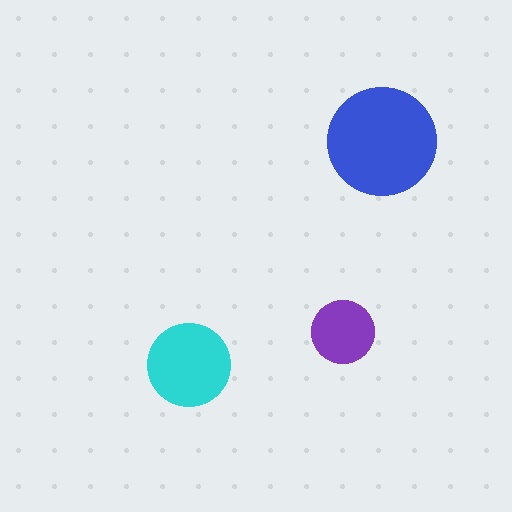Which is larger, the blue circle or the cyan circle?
The blue one.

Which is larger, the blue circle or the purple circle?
The blue one.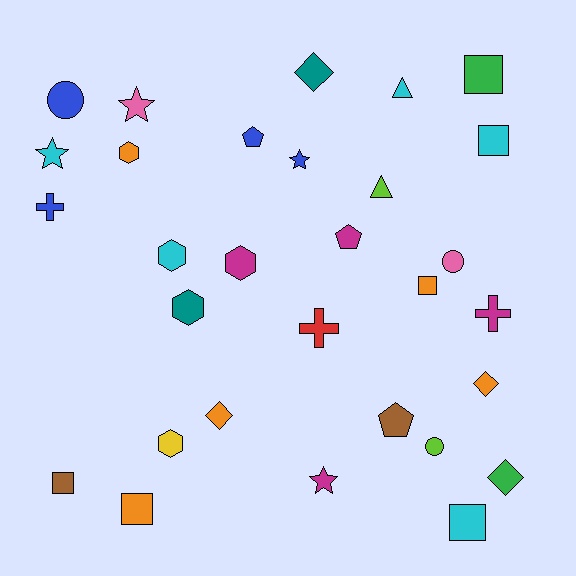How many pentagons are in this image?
There are 3 pentagons.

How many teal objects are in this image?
There are 2 teal objects.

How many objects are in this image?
There are 30 objects.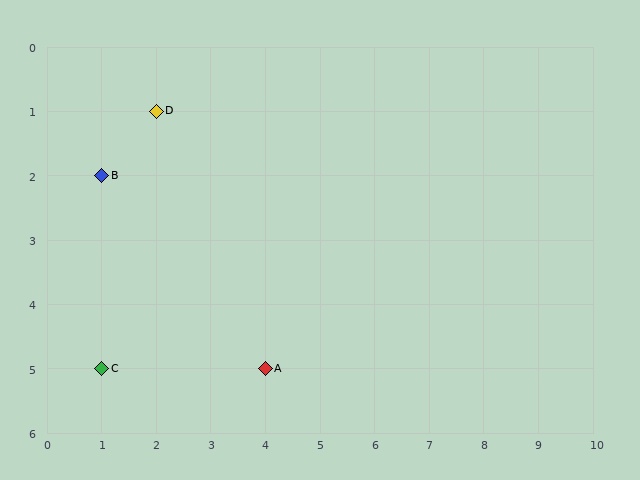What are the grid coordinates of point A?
Point A is at grid coordinates (4, 5).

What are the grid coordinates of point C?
Point C is at grid coordinates (1, 5).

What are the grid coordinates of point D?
Point D is at grid coordinates (2, 1).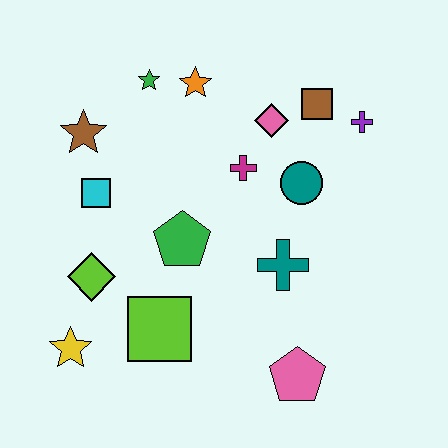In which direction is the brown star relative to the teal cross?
The brown star is to the left of the teal cross.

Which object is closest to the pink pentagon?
The teal cross is closest to the pink pentagon.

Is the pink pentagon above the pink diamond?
No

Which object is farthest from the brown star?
The pink pentagon is farthest from the brown star.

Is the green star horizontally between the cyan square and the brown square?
Yes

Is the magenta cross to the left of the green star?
No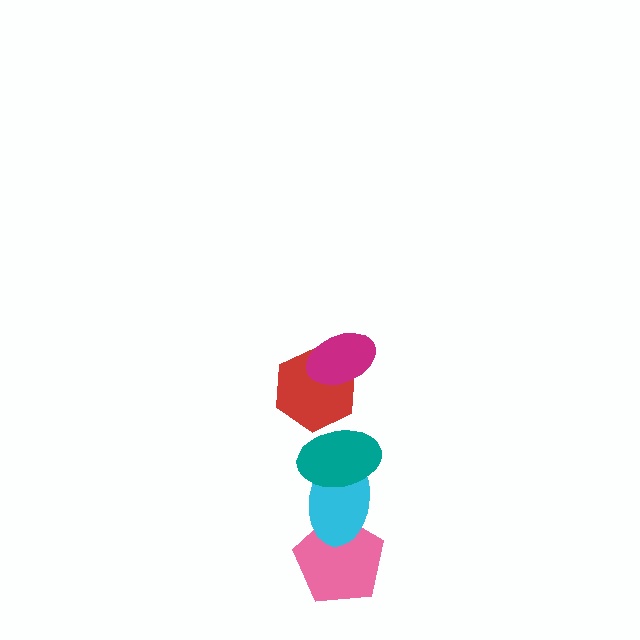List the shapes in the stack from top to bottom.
From top to bottom: the magenta ellipse, the red hexagon, the teal ellipse, the cyan ellipse, the pink pentagon.